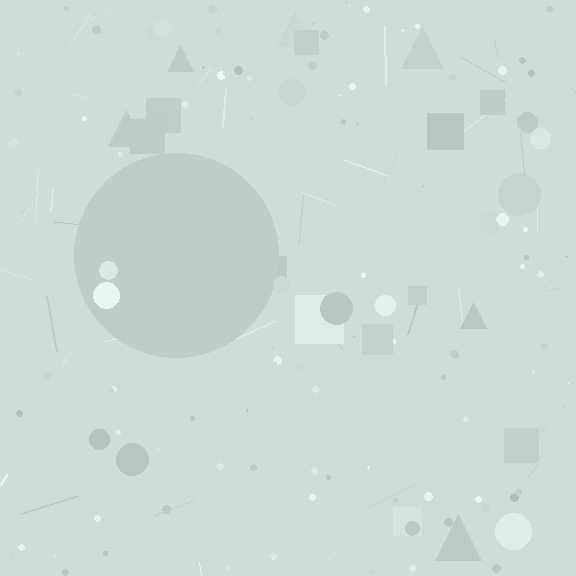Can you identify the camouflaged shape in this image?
The camouflaged shape is a circle.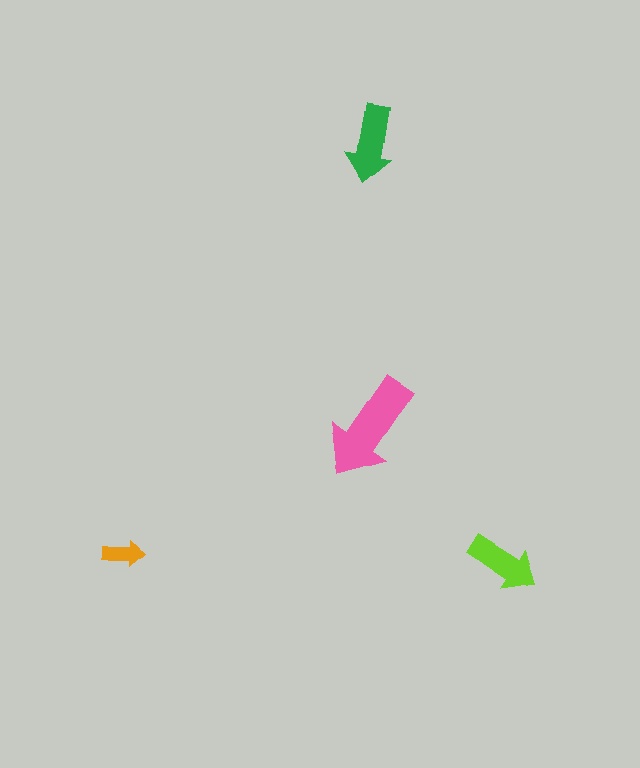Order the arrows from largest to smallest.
the pink one, the green one, the lime one, the orange one.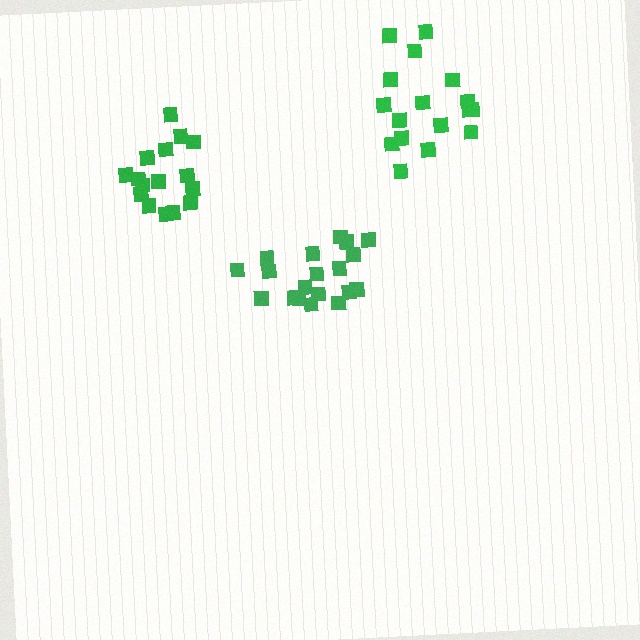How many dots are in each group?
Group 1: 19 dots, Group 2: 17 dots, Group 3: 17 dots (53 total).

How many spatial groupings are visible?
There are 3 spatial groupings.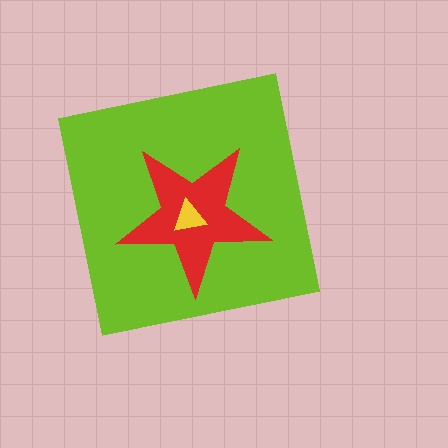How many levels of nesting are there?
3.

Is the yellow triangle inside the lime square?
Yes.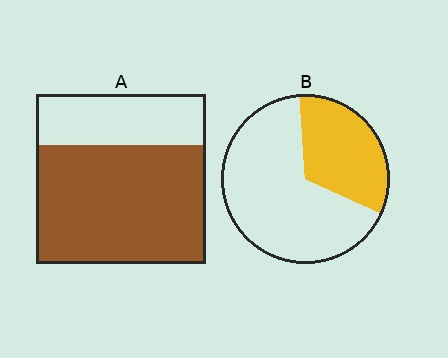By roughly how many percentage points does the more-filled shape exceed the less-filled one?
By roughly 35 percentage points (A over B).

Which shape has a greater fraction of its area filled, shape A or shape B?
Shape A.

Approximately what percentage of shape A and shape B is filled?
A is approximately 70% and B is approximately 35%.